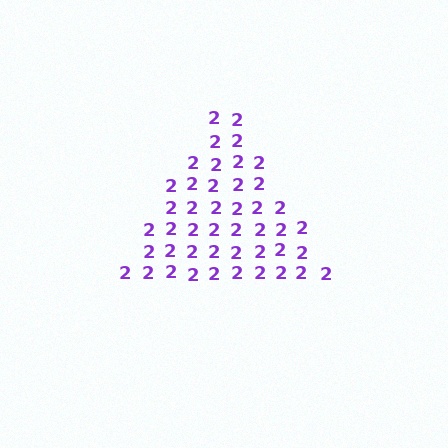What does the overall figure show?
The overall figure shows a triangle.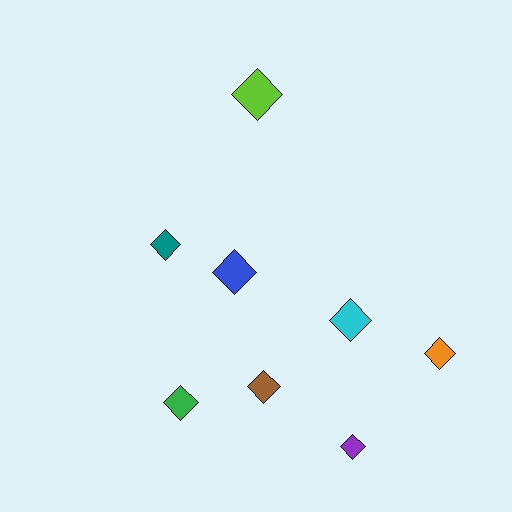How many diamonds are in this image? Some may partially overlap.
There are 8 diamonds.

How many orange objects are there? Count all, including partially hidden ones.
There is 1 orange object.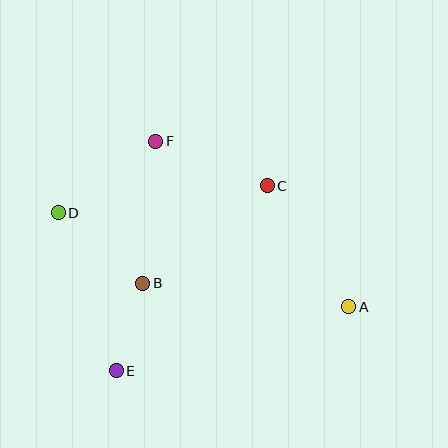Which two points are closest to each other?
Points B and E are closest to each other.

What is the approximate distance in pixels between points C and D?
The distance between C and D is approximately 211 pixels.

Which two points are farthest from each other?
Points A and D are farthest from each other.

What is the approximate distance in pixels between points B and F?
The distance between B and F is approximately 142 pixels.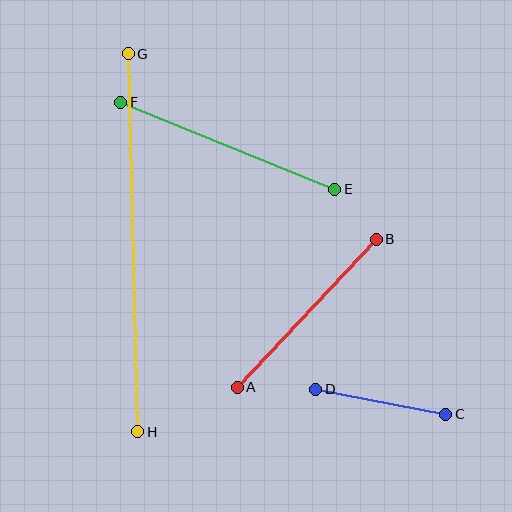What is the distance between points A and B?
The distance is approximately 203 pixels.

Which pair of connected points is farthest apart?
Points G and H are farthest apart.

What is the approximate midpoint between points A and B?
The midpoint is at approximately (307, 313) pixels.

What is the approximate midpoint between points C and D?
The midpoint is at approximately (381, 402) pixels.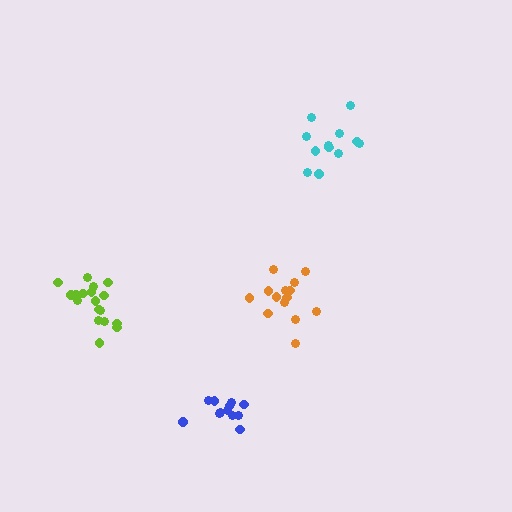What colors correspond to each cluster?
The clusters are colored: orange, lime, blue, cyan.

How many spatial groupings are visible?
There are 4 spatial groupings.